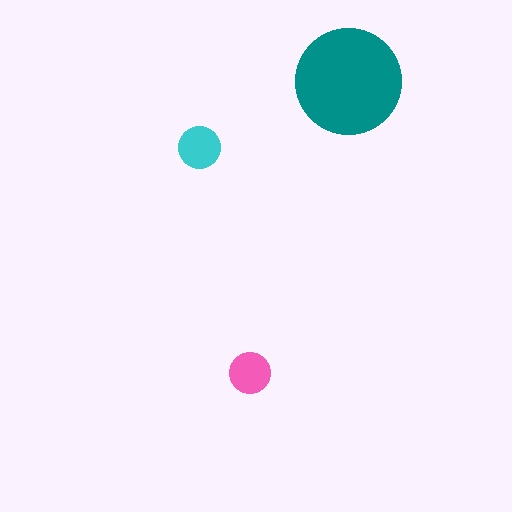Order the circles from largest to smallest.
the teal one, the cyan one, the pink one.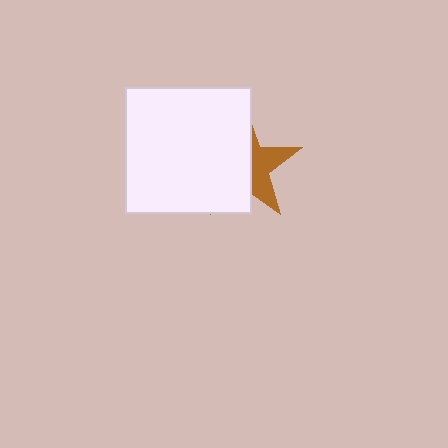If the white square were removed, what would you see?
You would see the complete brown star.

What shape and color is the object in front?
The object in front is a white square.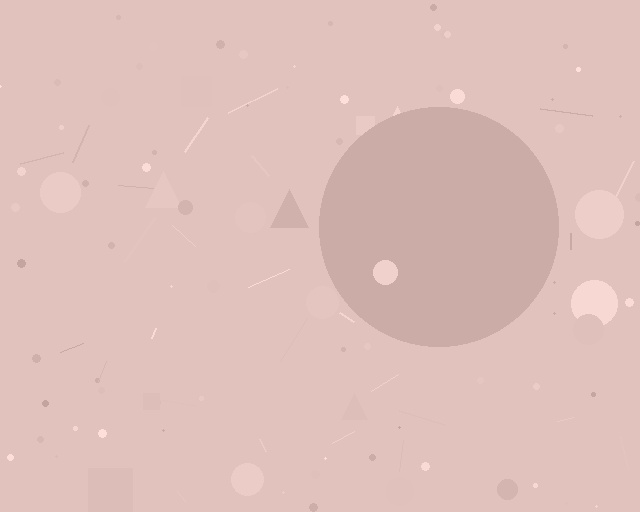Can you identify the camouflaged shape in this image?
The camouflaged shape is a circle.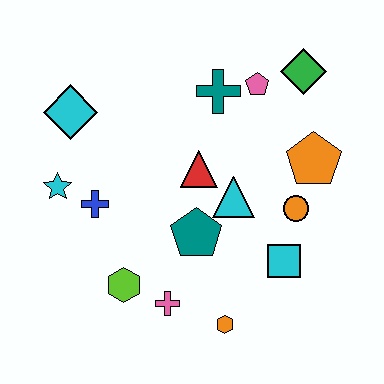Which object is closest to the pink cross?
The lime hexagon is closest to the pink cross.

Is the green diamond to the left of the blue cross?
No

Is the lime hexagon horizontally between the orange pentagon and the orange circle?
No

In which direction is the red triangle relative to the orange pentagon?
The red triangle is to the left of the orange pentagon.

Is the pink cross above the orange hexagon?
Yes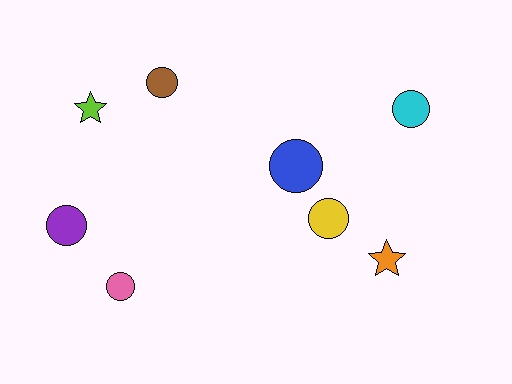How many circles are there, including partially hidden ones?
There are 6 circles.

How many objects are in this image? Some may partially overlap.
There are 8 objects.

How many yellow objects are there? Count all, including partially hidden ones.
There is 1 yellow object.